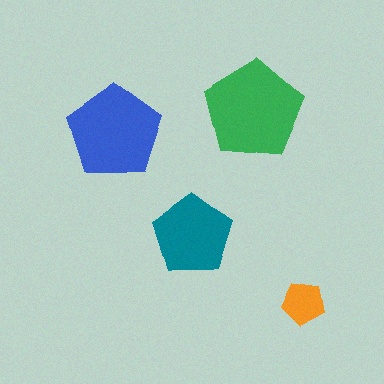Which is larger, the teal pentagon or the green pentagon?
The green one.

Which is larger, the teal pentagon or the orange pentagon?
The teal one.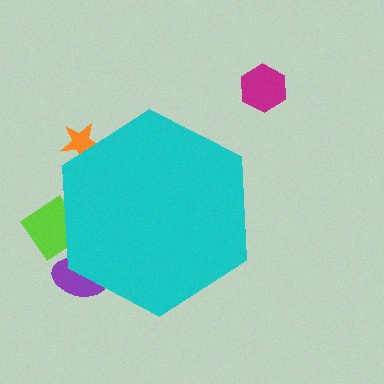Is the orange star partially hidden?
Yes, the orange star is partially hidden behind the cyan hexagon.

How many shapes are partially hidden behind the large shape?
3 shapes are partially hidden.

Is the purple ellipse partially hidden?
Yes, the purple ellipse is partially hidden behind the cyan hexagon.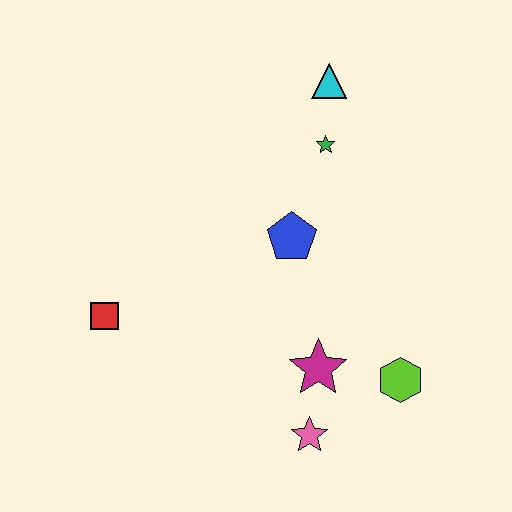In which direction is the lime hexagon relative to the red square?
The lime hexagon is to the right of the red square.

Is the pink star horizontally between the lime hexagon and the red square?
Yes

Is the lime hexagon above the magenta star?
No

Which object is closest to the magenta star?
The pink star is closest to the magenta star.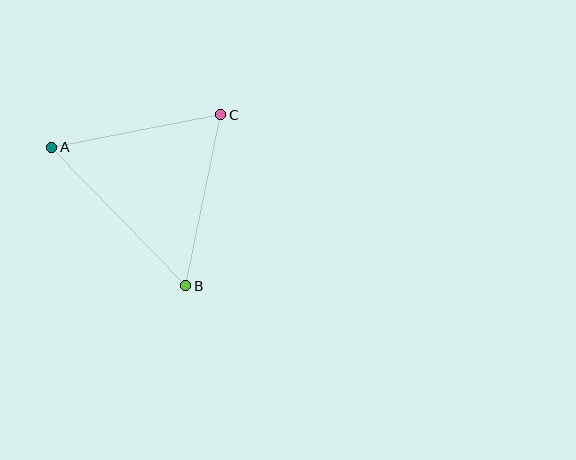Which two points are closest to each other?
Points A and C are closest to each other.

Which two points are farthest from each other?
Points A and B are farthest from each other.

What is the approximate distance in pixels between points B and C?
The distance between B and C is approximately 175 pixels.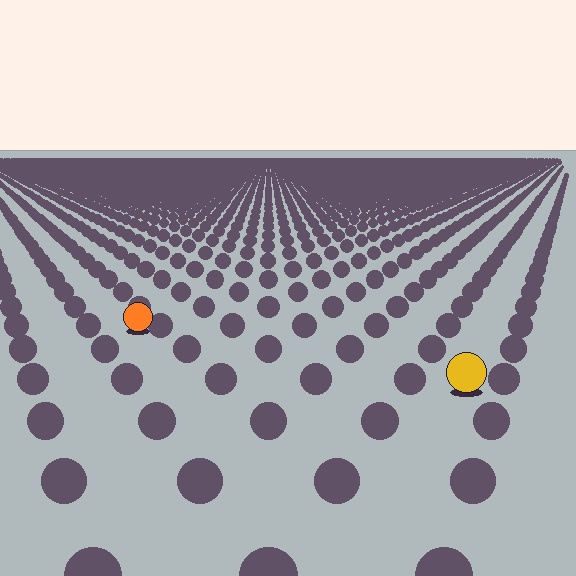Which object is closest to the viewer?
The yellow circle is closest. The texture marks near it are larger and more spread out.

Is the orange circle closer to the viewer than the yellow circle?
No. The yellow circle is closer — you can tell from the texture gradient: the ground texture is coarser near it.